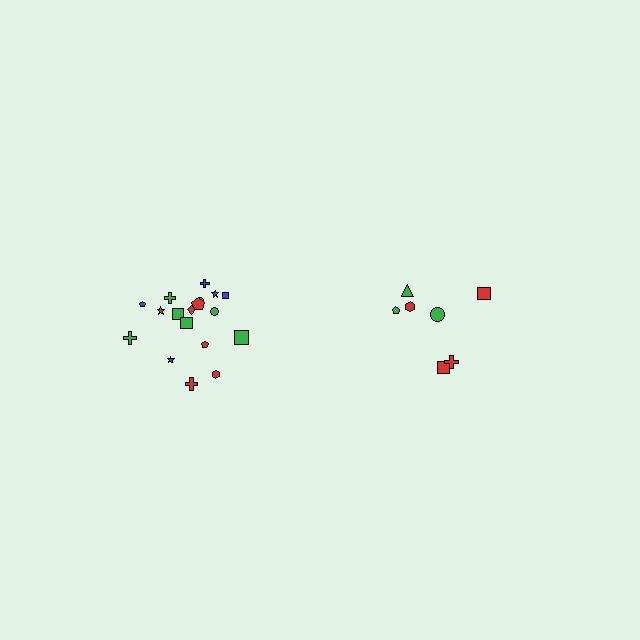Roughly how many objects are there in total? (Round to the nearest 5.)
Roughly 25 objects in total.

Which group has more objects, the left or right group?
The left group.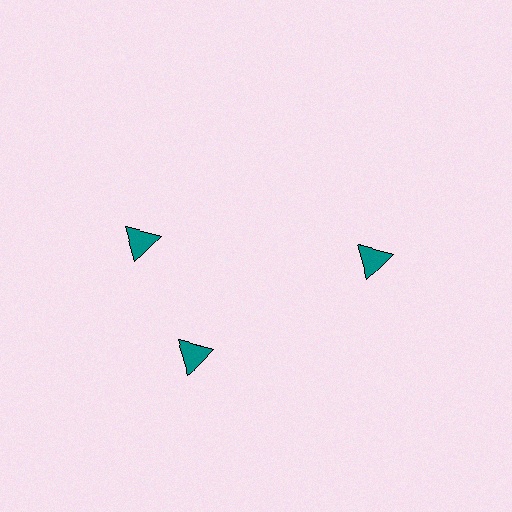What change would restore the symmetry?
The symmetry would be restored by rotating it back into even spacing with its neighbors so that all 3 triangles sit at equal angles and equal distance from the center.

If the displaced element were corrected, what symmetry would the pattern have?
It would have 3-fold rotational symmetry — the pattern would map onto itself every 120 degrees.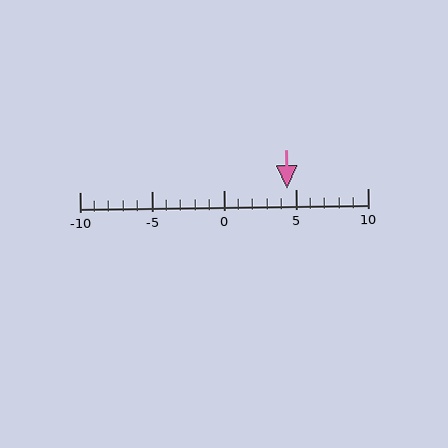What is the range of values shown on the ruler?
The ruler shows values from -10 to 10.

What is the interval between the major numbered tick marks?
The major tick marks are spaced 5 units apart.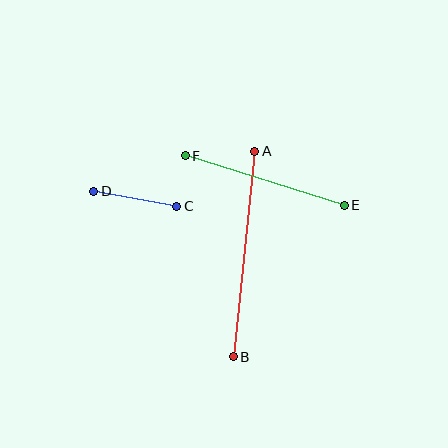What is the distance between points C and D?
The distance is approximately 84 pixels.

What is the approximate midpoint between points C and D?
The midpoint is at approximately (135, 199) pixels.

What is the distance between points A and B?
The distance is approximately 207 pixels.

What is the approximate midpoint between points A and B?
The midpoint is at approximately (244, 254) pixels.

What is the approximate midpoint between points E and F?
The midpoint is at approximately (265, 181) pixels.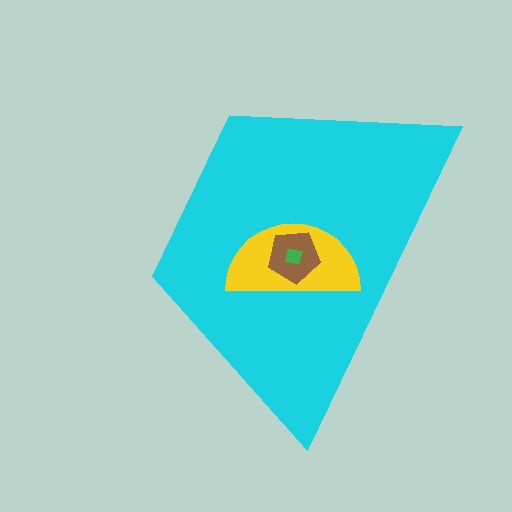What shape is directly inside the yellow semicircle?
The brown pentagon.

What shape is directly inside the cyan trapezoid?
The yellow semicircle.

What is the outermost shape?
The cyan trapezoid.